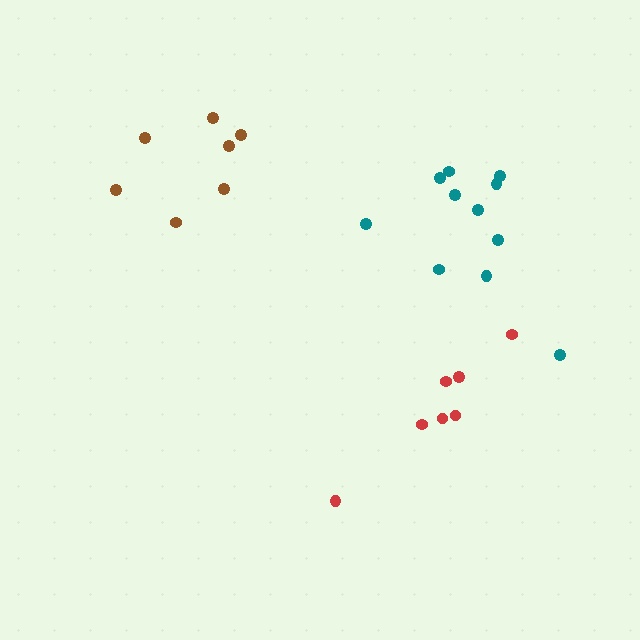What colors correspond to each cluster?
The clusters are colored: teal, brown, red.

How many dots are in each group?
Group 1: 11 dots, Group 2: 7 dots, Group 3: 7 dots (25 total).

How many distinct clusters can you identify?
There are 3 distinct clusters.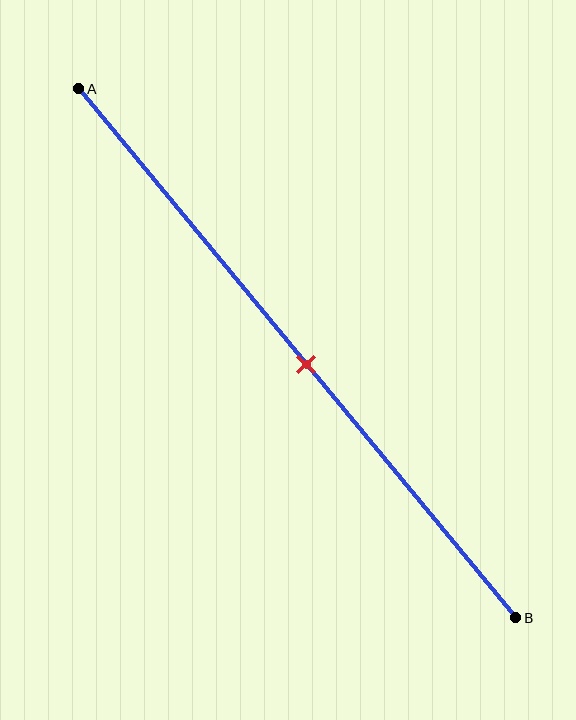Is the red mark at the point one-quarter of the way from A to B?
No, the mark is at about 50% from A, not at the 25% one-quarter point.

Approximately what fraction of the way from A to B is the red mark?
The red mark is approximately 50% of the way from A to B.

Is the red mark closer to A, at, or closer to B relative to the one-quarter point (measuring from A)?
The red mark is closer to point B than the one-quarter point of segment AB.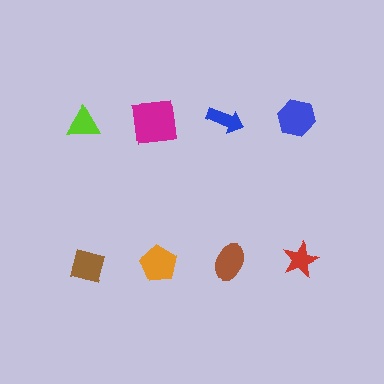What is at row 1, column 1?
A lime triangle.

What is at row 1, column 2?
A magenta square.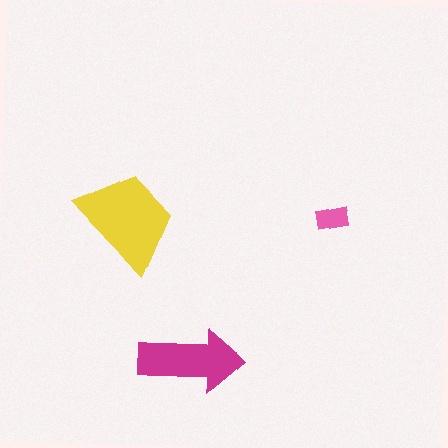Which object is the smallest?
The pink rectangle.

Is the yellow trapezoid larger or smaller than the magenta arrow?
Larger.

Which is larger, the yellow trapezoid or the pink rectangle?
The yellow trapezoid.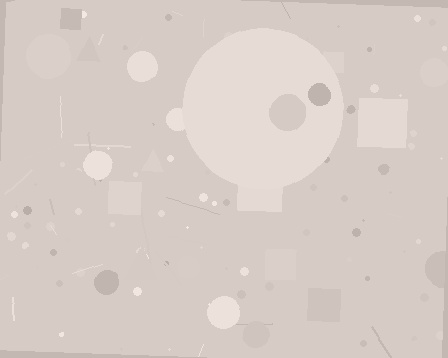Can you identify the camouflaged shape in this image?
The camouflaged shape is a circle.